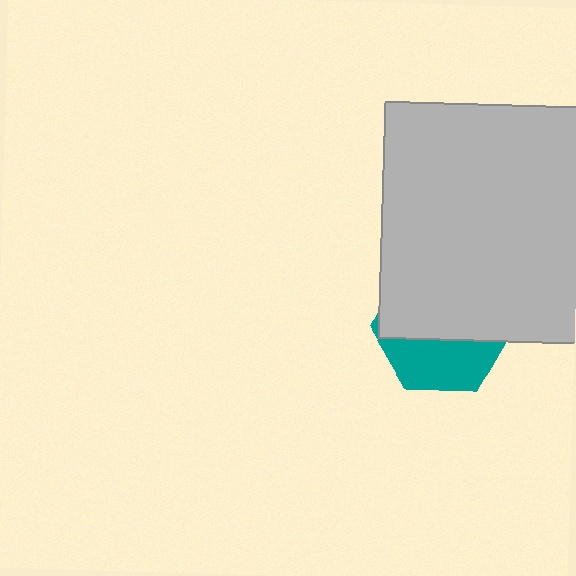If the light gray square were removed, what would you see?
You would see the complete teal hexagon.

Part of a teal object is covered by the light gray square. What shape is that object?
It is a hexagon.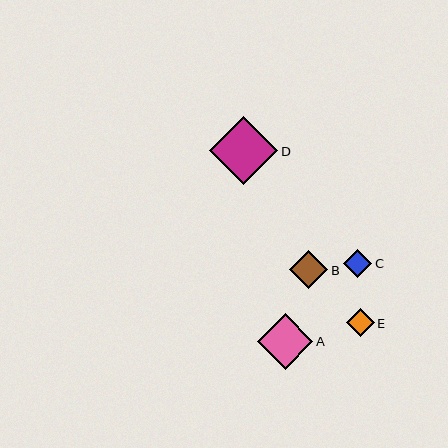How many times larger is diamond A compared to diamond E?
Diamond A is approximately 2.0 times the size of diamond E.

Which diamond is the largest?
Diamond D is the largest with a size of approximately 68 pixels.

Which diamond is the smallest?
Diamond E is the smallest with a size of approximately 27 pixels.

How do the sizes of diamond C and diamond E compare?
Diamond C and diamond E are approximately the same size.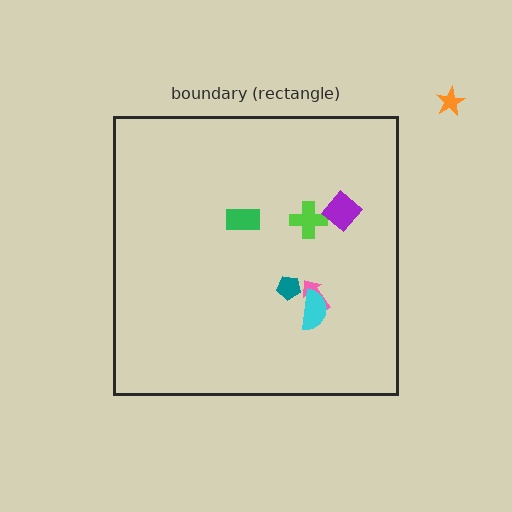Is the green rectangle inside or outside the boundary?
Inside.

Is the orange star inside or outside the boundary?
Outside.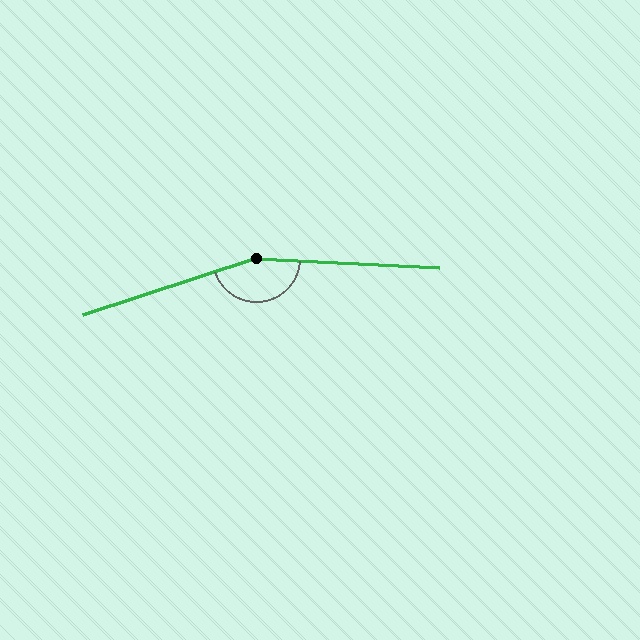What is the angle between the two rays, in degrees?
Approximately 159 degrees.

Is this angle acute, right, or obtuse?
It is obtuse.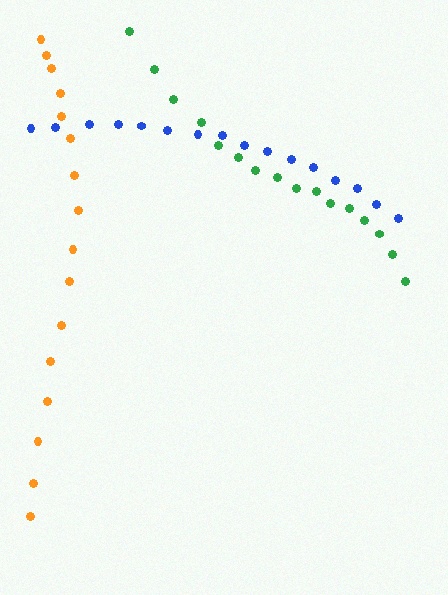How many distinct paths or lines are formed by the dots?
There are 3 distinct paths.